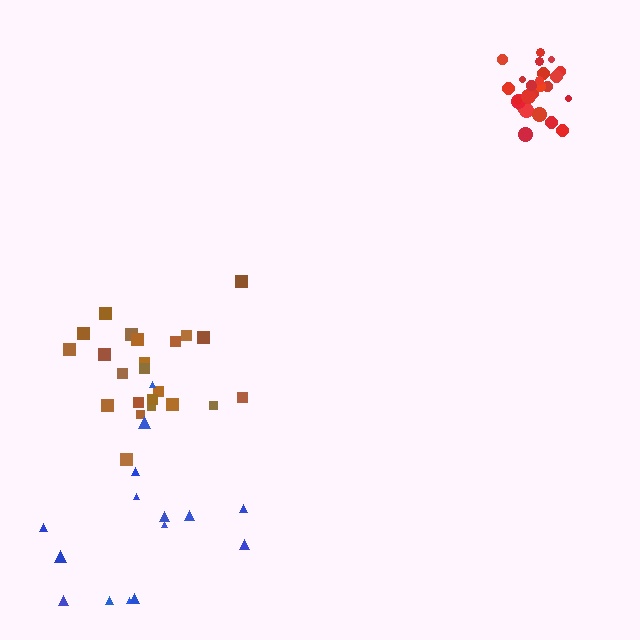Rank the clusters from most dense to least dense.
red, brown, blue.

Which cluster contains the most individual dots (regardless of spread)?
Red (25).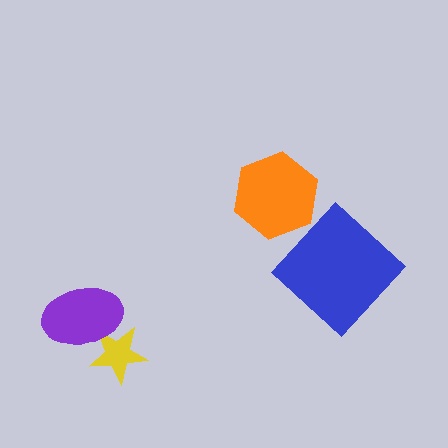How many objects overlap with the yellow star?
1 object overlaps with the yellow star.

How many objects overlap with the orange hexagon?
0 objects overlap with the orange hexagon.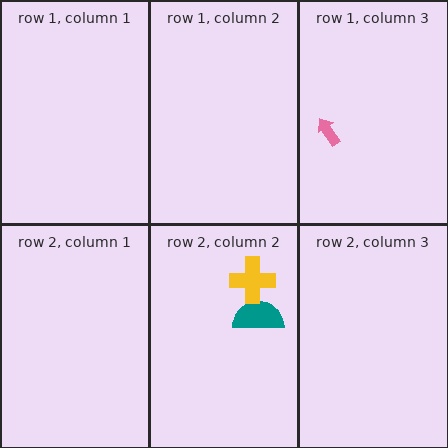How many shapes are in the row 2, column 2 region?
2.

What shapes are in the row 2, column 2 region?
The teal semicircle, the yellow cross.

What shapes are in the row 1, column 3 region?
The pink arrow.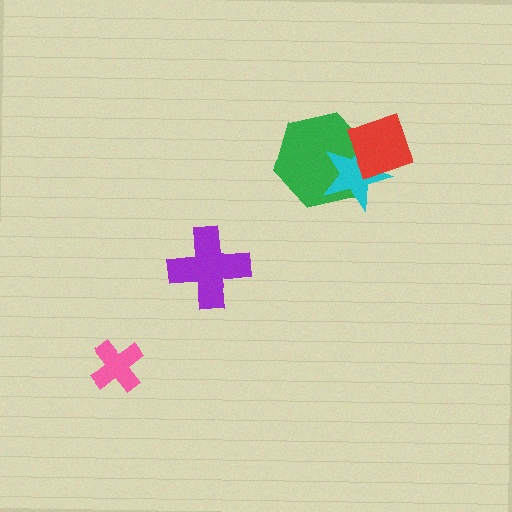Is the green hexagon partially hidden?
Yes, it is partially covered by another shape.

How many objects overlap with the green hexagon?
2 objects overlap with the green hexagon.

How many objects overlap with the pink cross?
0 objects overlap with the pink cross.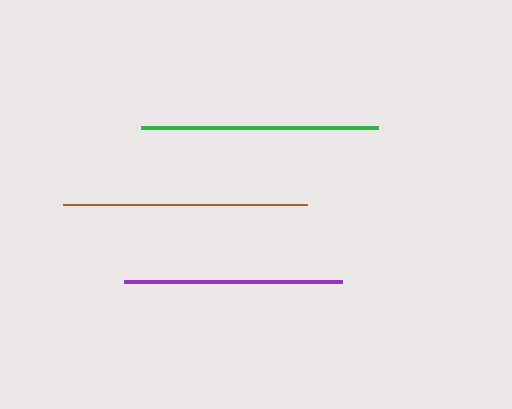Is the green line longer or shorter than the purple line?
The green line is longer than the purple line.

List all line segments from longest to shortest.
From longest to shortest: brown, green, purple.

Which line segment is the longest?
The brown line is the longest at approximately 244 pixels.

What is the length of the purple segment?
The purple segment is approximately 218 pixels long.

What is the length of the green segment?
The green segment is approximately 237 pixels long.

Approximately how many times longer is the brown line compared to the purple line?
The brown line is approximately 1.1 times the length of the purple line.